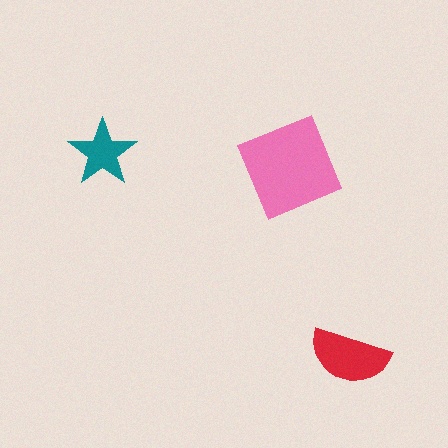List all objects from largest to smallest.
The pink square, the red semicircle, the teal star.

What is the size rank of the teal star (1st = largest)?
3rd.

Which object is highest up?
The teal star is topmost.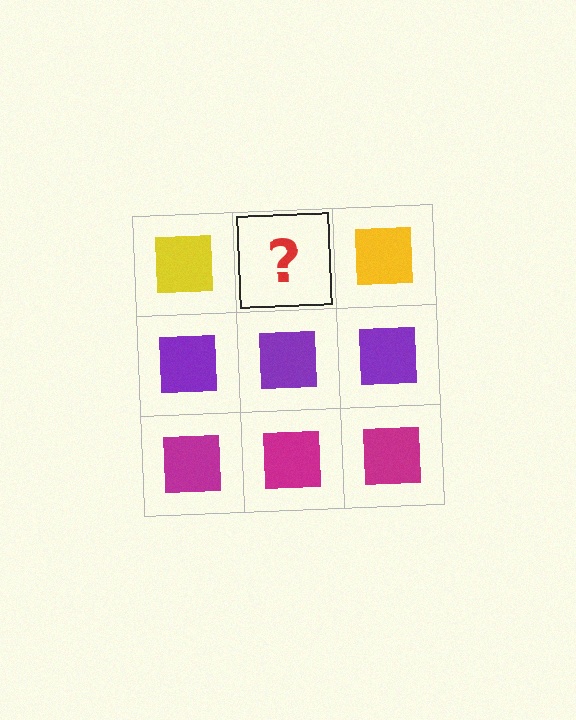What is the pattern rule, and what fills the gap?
The rule is that each row has a consistent color. The gap should be filled with a yellow square.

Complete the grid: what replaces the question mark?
The question mark should be replaced with a yellow square.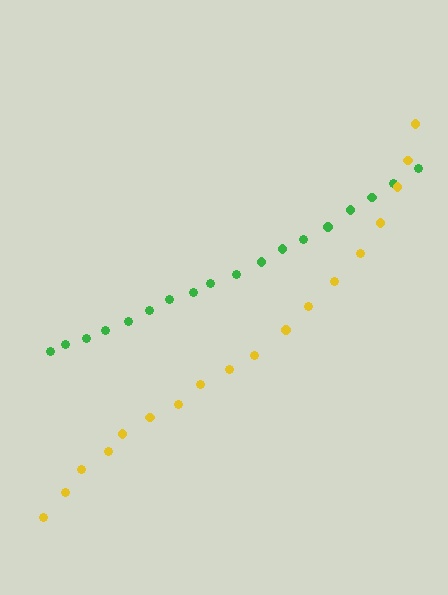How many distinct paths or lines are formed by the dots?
There are 2 distinct paths.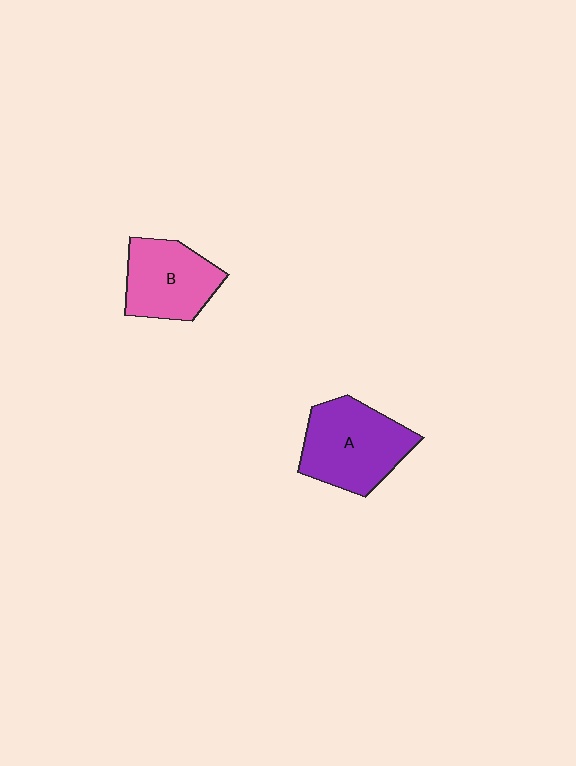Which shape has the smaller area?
Shape B (pink).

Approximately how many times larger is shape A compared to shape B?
Approximately 1.2 times.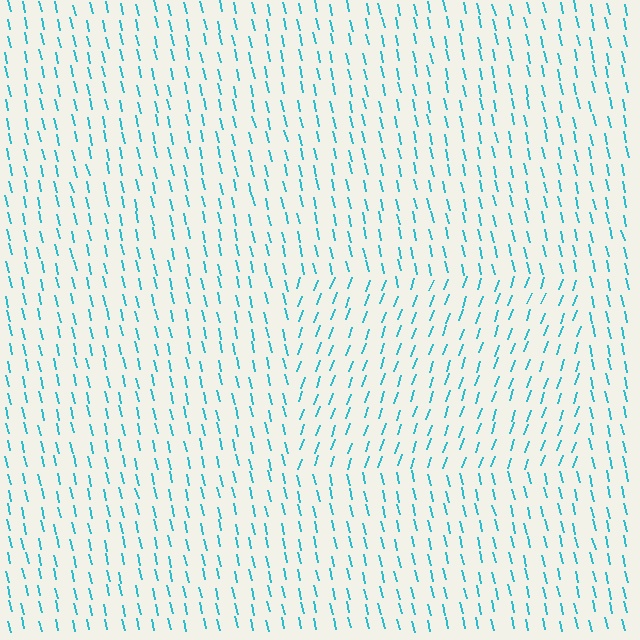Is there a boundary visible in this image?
Yes, there is a texture boundary formed by a change in line orientation.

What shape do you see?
I see a rectangle.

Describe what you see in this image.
The image is filled with small cyan line segments. A rectangle region in the image has lines oriented differently from the surrounding lines, creating a visible texture boundary.